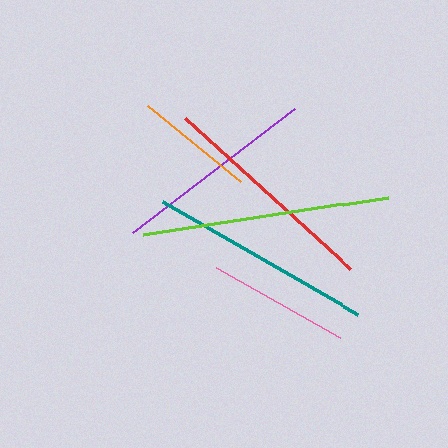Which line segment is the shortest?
The orange line is the shortest at approximately 120 pixels.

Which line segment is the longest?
The lime line is the longest at approximately 249 pixels.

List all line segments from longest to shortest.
From longest to shortest: lime, teal, red, purple, pink, orange.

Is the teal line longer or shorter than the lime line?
The lime line is longer than the teal line.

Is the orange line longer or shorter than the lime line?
The lime line is longer than the orange line.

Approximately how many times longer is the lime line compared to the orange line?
The lime line is approximately 2.1 times the length of the orange line.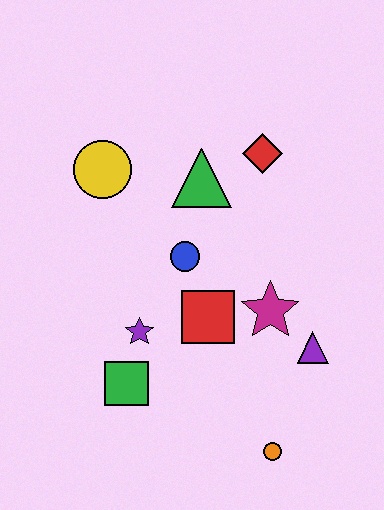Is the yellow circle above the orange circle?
Yes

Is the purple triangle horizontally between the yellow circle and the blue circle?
No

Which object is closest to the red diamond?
The green triangle is closest to the red diamond.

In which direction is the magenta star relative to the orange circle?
The magenta star is above the orange circle.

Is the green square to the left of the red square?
Yes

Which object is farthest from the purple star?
The red diamond is farthest from the purple star.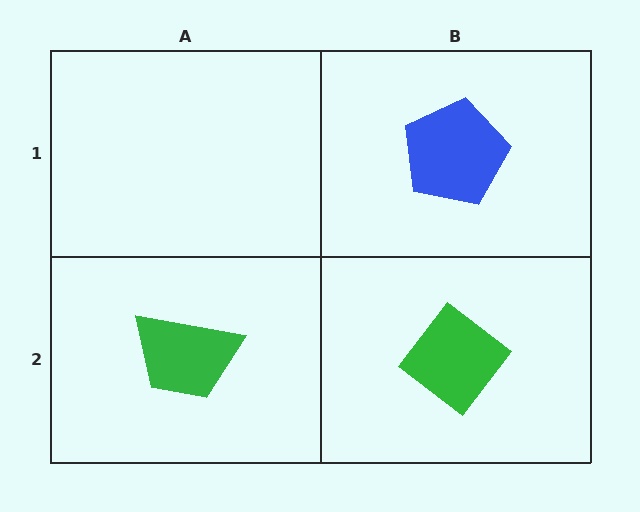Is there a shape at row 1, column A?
No, that cell is empty.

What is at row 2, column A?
A green trapezoid.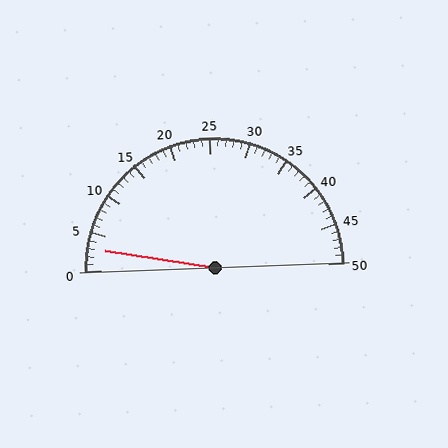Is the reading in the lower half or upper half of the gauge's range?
The reading is in the lower half of the range (0 to 50).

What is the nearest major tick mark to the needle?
The nearest major tick mark is 5.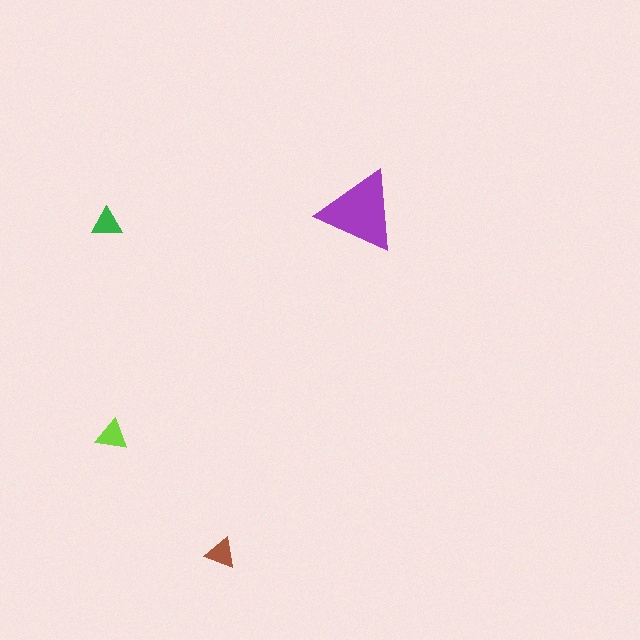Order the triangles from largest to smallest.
the purple one, the lime one, the brown one, the green one.